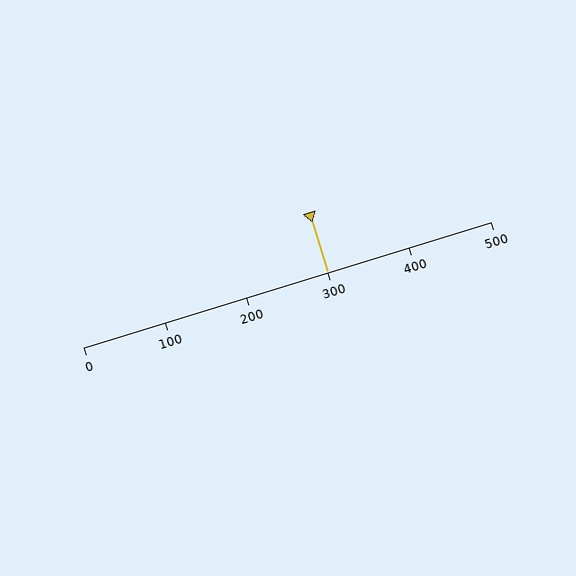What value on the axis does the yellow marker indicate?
The marker indicates approximately 300.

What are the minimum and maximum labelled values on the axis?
The axis runs from 0 to 500.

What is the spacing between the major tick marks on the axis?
The major ticks are spaced 100 apart.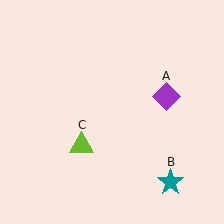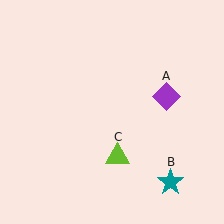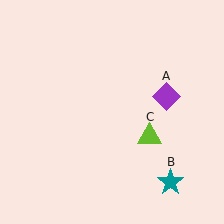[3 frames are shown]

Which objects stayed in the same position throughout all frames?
Purple diamond (object A) and teal star (object B) remained stationary.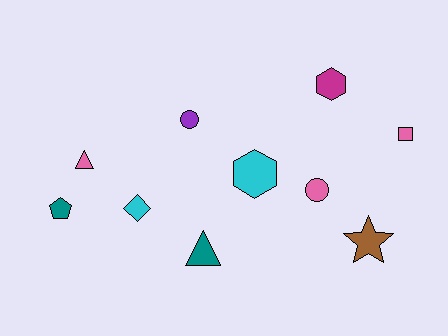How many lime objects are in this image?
There are no lime objects.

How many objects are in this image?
There are 10 objects.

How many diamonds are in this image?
There is 1 diamond.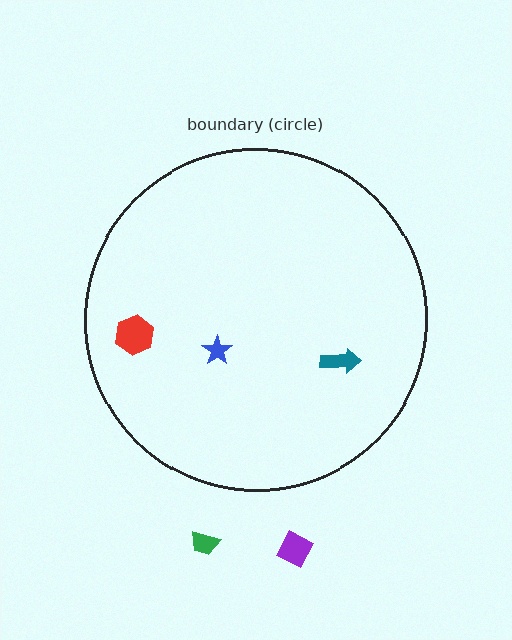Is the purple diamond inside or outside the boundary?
Outside.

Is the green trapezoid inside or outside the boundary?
Outside.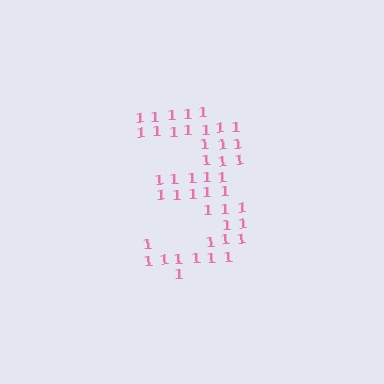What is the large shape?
The large shape is the digit 3.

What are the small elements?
The small elements are digit 1's.